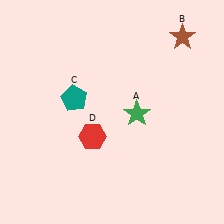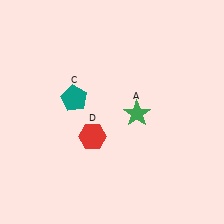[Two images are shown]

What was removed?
The brown star (B) was removed in Image 2.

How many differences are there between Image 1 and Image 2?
There is 1 difference between the two images.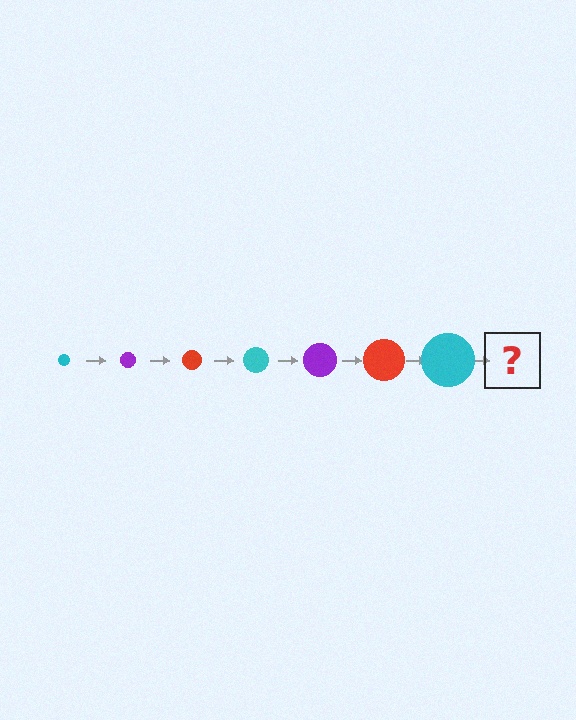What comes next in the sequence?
The next element should be a purple circle, larger than the previous one.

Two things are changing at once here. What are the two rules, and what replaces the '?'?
The two rules are that the circle grows larger each step and the color cycles through cyan, purple, and red. The '?' should be a purple circle, larger than the previous one.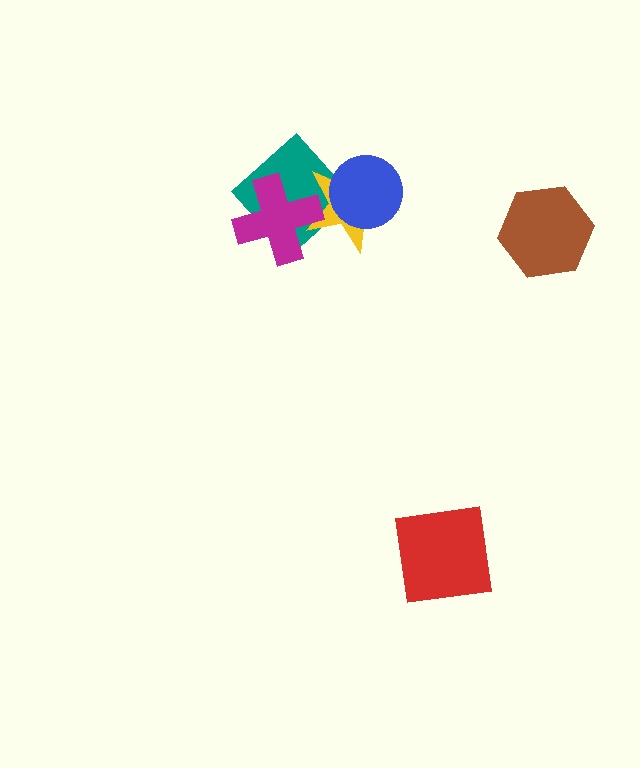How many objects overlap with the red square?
0 objects overlap with the red square.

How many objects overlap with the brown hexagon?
0 objects overlap with the brown hexagon.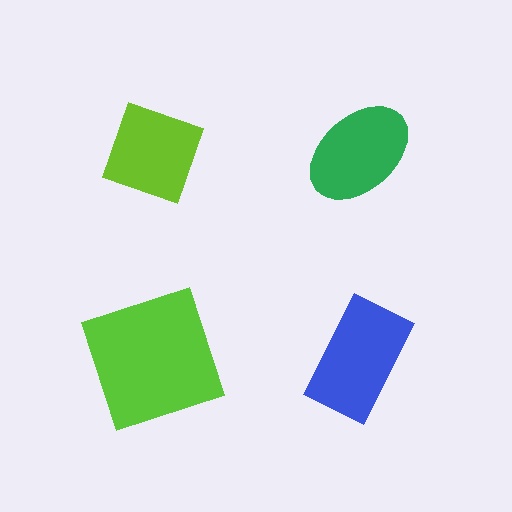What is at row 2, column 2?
A blue rectangle.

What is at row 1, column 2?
A green ellipse.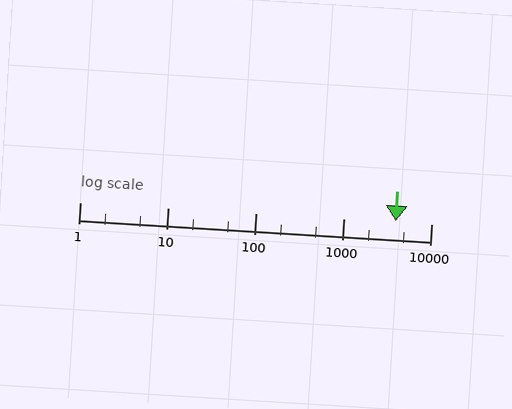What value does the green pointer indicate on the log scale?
The pointer indicates approximately 3900.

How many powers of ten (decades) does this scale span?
The scale spans 4 decades, from 1 to 10000.